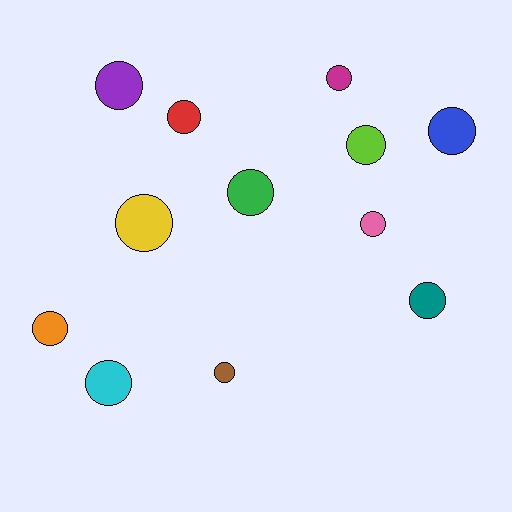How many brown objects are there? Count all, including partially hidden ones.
There is 1 brown object.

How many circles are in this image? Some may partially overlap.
There are 12 circles.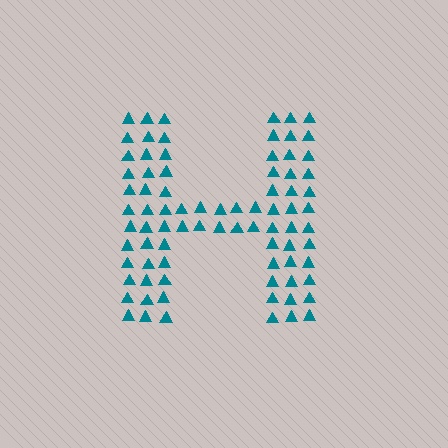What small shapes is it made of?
It is made of small triangles.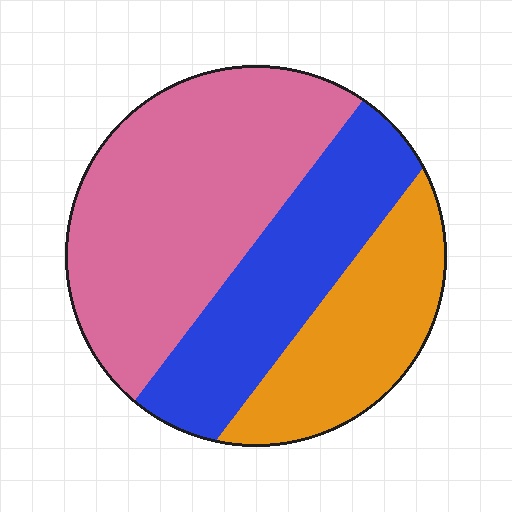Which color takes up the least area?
Orange, at roughly 25%.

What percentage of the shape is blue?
Blue covers 29% of the shape.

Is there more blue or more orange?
Blue.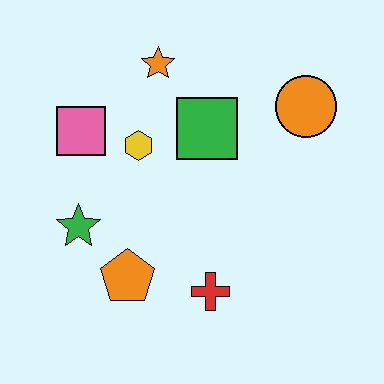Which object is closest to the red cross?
The orange pentagon is closest to the red cross.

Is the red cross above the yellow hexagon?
No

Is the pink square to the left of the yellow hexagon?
Yes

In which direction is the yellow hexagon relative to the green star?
The yellow hexagon is above the green star.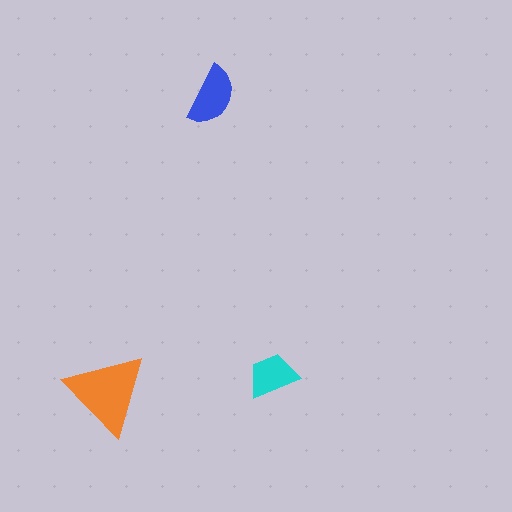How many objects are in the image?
There are 3 objects in the image.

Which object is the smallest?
The cyan trapezoid.